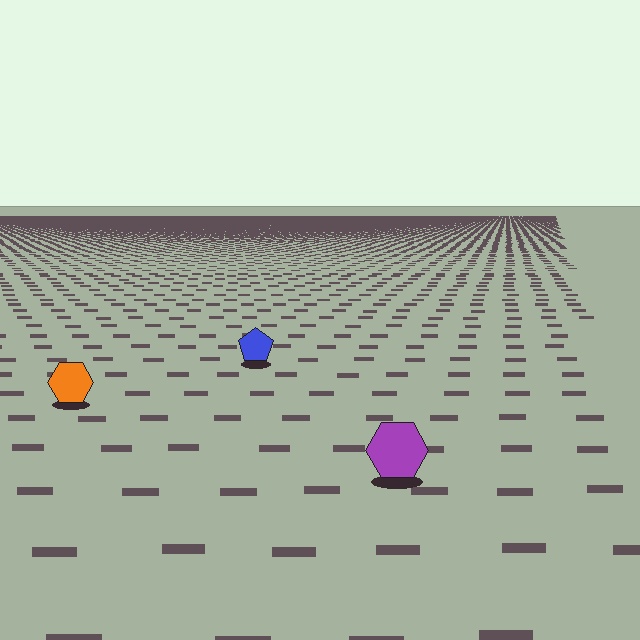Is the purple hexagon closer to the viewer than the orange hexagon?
Yes. The purple hexagon is closer — you can tell from the texture gradient: the ground texture is coarser near it.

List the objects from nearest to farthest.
From nearest to farthest: the purple hexagon, the orange hexagon, the blue pentagon.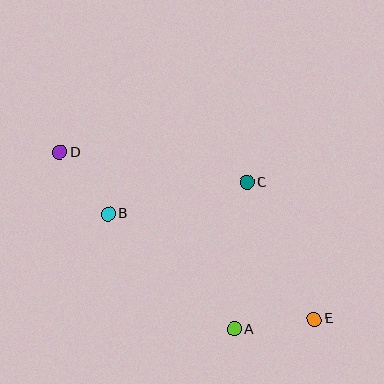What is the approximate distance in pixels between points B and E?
The distance between B and E is approximately 232 pixels.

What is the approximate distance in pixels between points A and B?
The distance between A and B is approximately 171 pixels.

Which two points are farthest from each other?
Points D and E are farthest from each other.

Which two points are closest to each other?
Points B and D are closest to each other.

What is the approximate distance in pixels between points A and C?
The distance between A and C is approximately 147 pixels.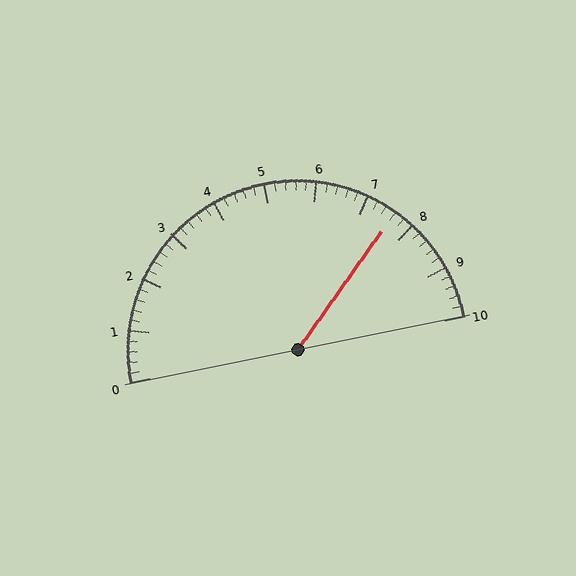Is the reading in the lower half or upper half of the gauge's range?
The reading is in the upper half of the range (0 to 10).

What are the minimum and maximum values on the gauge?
The gauge ranges from 0 to 10.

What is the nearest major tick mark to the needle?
The nearest major tick mark is 8.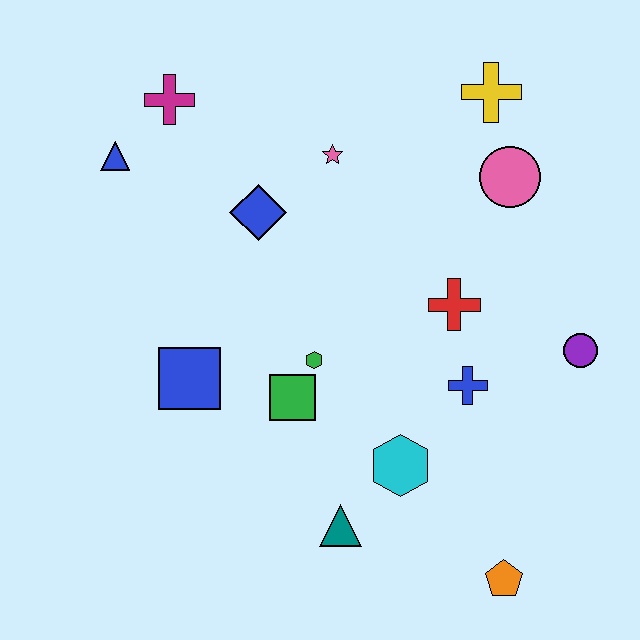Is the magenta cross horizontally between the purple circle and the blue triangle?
Yes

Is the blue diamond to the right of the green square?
No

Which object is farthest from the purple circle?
The blue triangle is farthest from the purple circle.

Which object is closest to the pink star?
The blue diamond is closest to the pink star.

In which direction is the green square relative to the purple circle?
The green square is to the left of the purple circle.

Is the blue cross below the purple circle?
Yes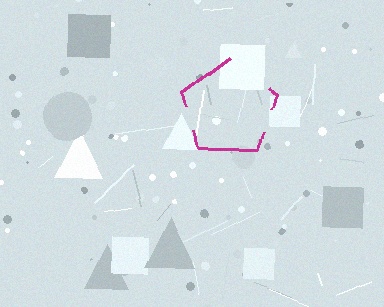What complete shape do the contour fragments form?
The contour fragments form a pentagon.